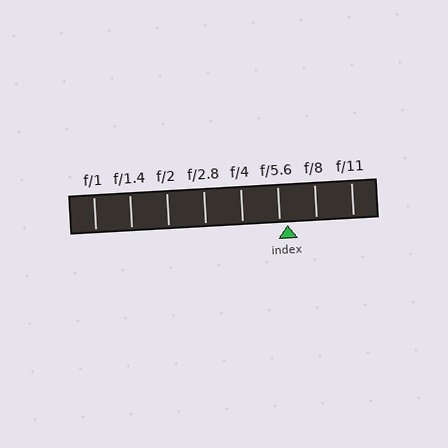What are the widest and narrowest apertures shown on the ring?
The widest aperture shown is f/1 and the narrowest is f/11.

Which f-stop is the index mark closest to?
The index mark is closest to f/5.6.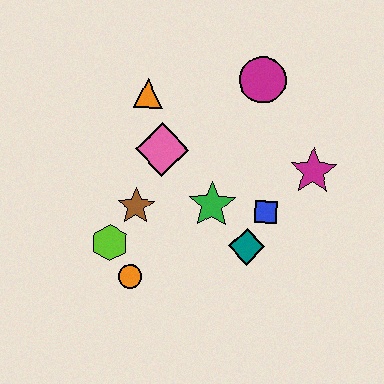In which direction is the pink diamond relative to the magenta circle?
The pink diamond is to the left of the magenta circle.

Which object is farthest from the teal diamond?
The orange triangle is farthest from the teal diamond.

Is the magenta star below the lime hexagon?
No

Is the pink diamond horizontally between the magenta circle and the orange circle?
Yes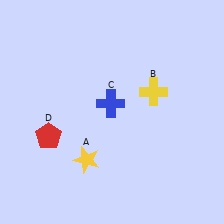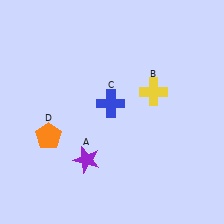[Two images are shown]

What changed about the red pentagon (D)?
In Image 1, D is red. In Image 2, it changed to orange.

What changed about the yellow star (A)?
In Image 1, A is yellow. In Image 2, it changed to purple.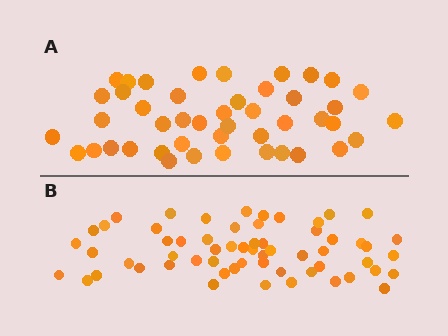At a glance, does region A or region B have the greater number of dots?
Region B (the bottom region) has more dots.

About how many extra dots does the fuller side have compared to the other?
Region B has approximately 15 more dots than region A.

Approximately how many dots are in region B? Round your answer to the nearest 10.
About 60 dots.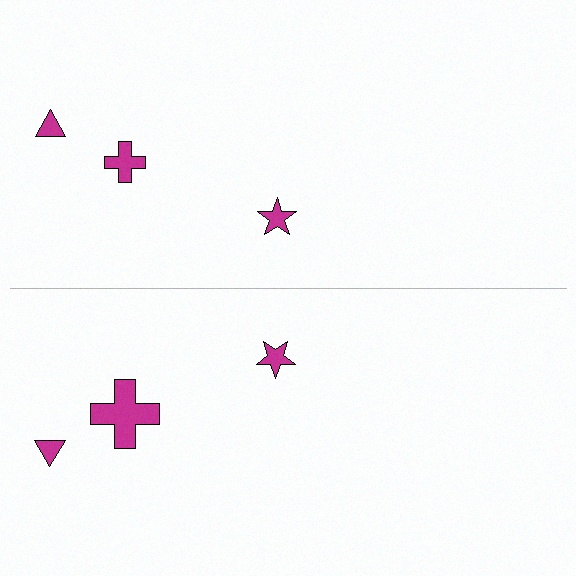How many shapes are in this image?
There are 6 shapes in this image.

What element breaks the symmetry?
The magenta cross on the bottom side has a different size than its mirror counterpart.